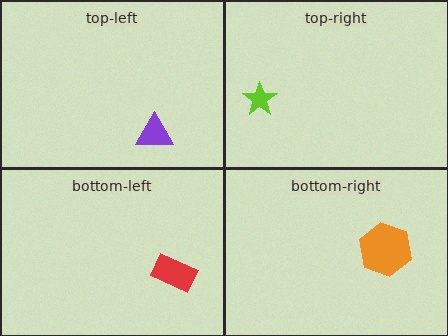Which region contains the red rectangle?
The bottom-left region.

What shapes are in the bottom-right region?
The orange hexagon.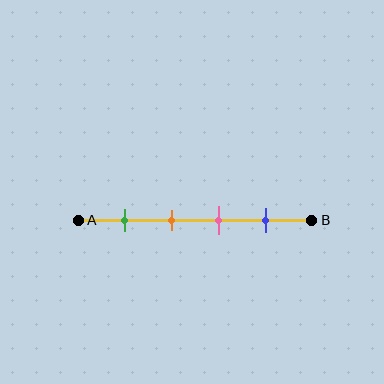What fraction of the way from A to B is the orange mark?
The orange mark is approximately 40% (0.4) of the way from A to B.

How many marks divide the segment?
There are 4 marks dividing the segment.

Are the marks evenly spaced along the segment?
Yes, the marks are approximately evenly spaced.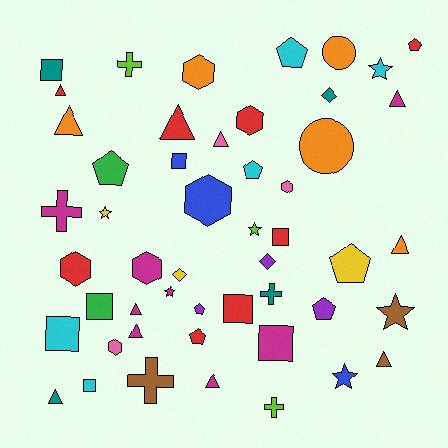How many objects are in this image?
There are 50 objects.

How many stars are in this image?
There are 6 stars.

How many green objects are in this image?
There are 2 green objects.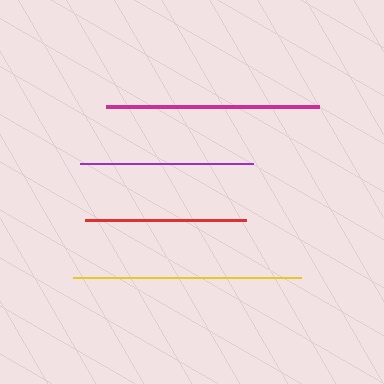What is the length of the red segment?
The red segment is approximately 161 pixels long.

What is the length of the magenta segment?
The magenta segment is approximately 213 pixels long.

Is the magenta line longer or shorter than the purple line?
The magenta line is longer than the purple line.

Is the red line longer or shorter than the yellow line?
The yellow line is longer than the red line.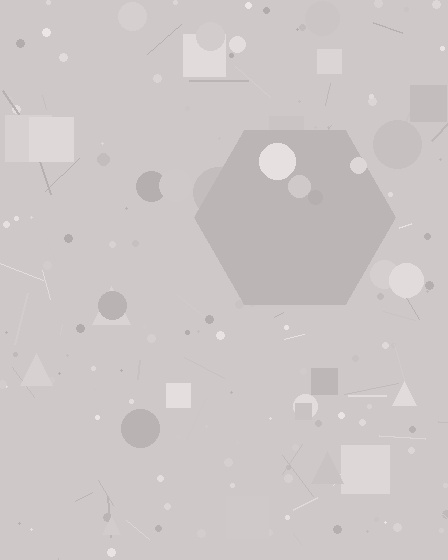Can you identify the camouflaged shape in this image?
The camouflaged shape is a hexagon.